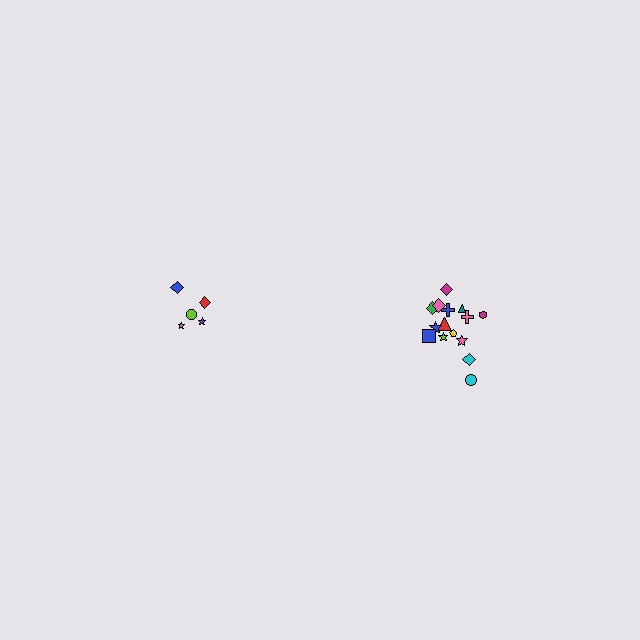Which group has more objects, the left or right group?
The right group.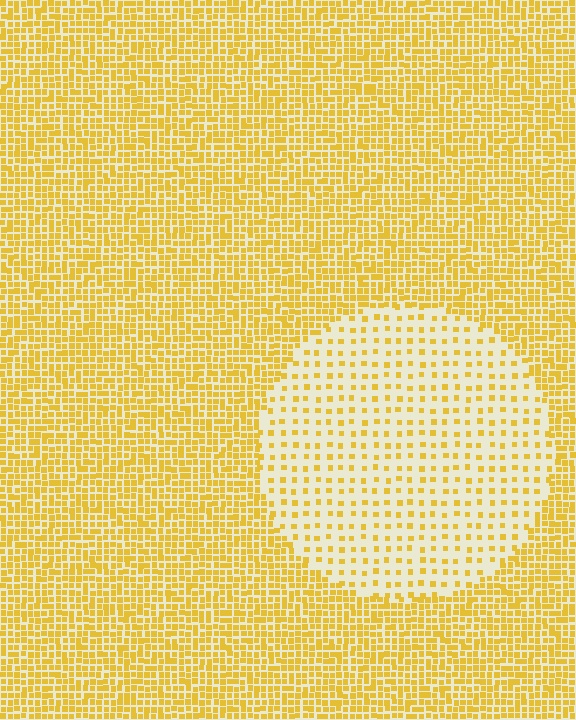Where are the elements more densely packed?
The elements are more densely packed outside the circle boundary.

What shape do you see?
I see a circle.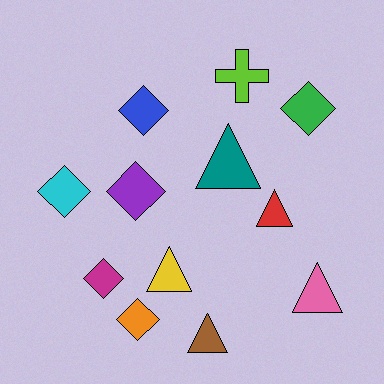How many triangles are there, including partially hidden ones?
There are 5 triangles.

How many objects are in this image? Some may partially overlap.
There are 12 objects.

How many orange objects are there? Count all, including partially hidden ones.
There is 1 orange object.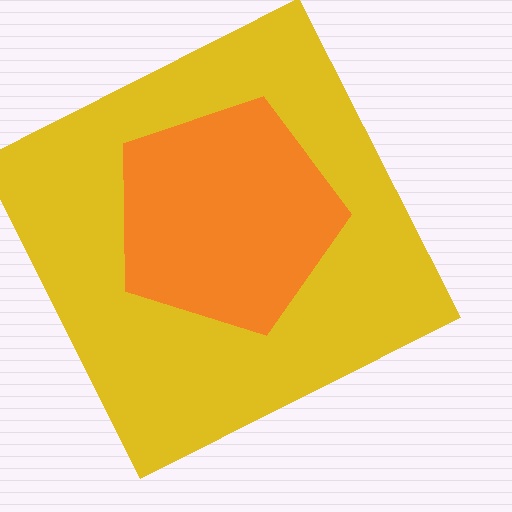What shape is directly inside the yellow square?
The orange pentagon.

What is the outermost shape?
The yellow square.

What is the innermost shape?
The orange pentagon.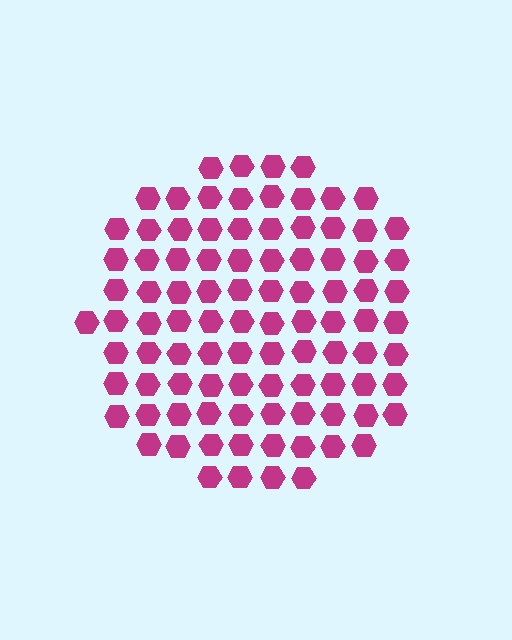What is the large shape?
The large shape is a circle.